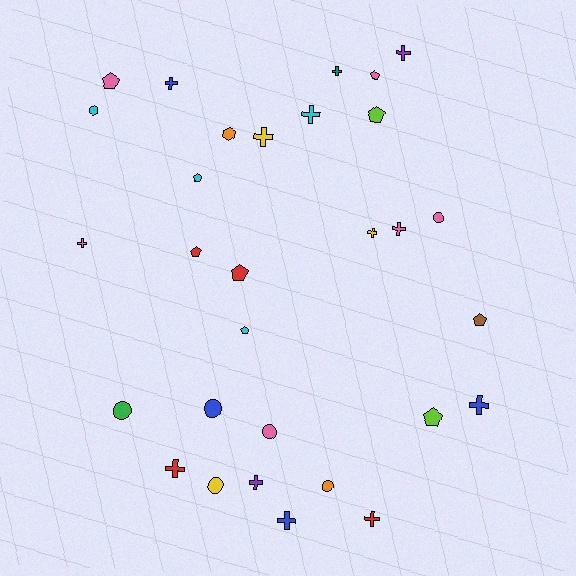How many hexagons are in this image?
There are 2 hexagons.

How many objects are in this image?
There are 30 objects.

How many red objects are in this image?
There are 4 red objects.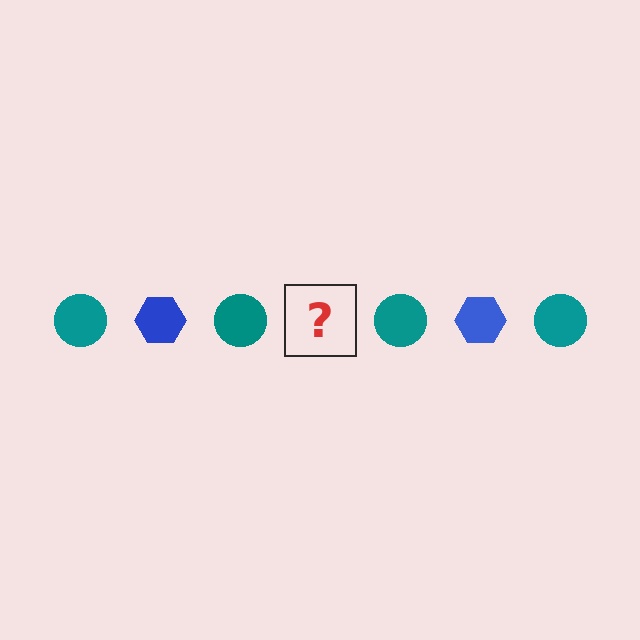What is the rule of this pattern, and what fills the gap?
The rule is that the pattern alternates between teal circle and blue hexagon. The gap should be filled with a blue hexagon.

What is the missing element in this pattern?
The missing element is a blue hexagon.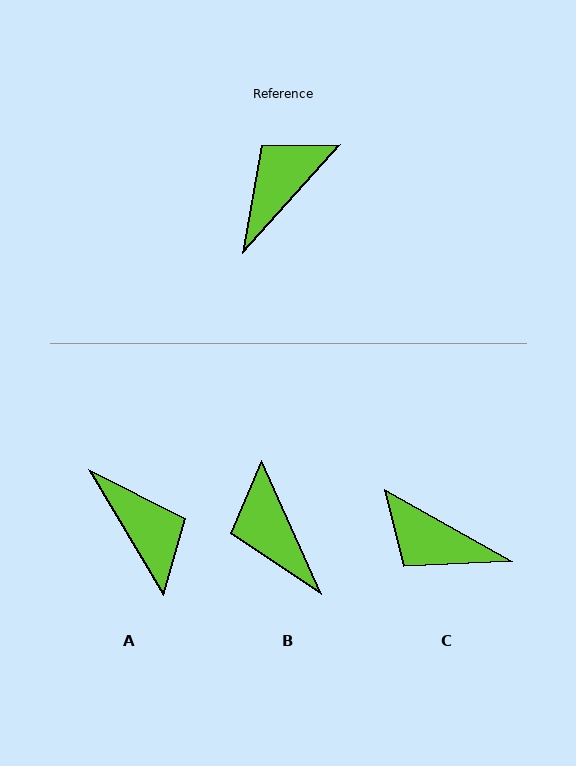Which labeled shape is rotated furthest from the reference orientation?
A, about 107 degrees away.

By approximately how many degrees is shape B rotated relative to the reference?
Approximately 66 degrees counter-clockwise.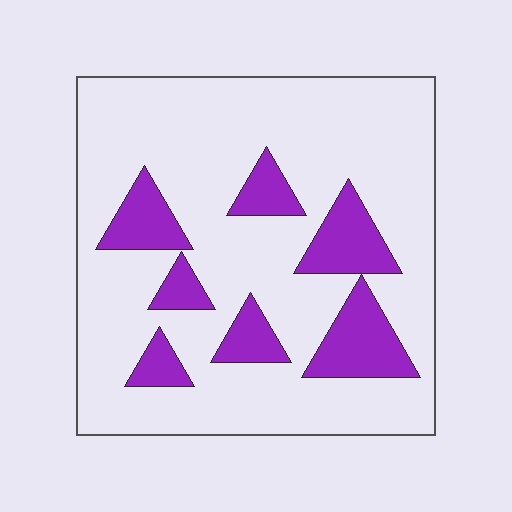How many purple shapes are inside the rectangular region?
7.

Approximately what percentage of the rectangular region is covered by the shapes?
Approximately 20%.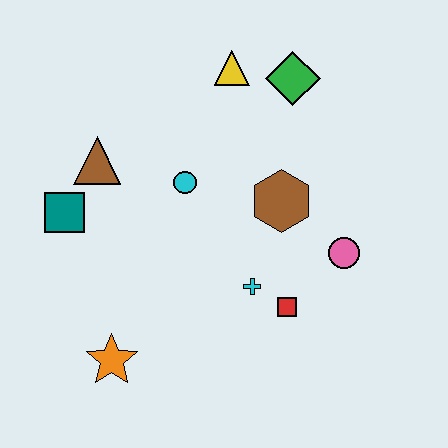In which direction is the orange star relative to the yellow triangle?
The orange star is below the yellow triangle.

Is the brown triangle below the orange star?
No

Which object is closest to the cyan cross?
The red square is closest to the cyan cross.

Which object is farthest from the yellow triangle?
The orange star is farthest from the yellow triangle.